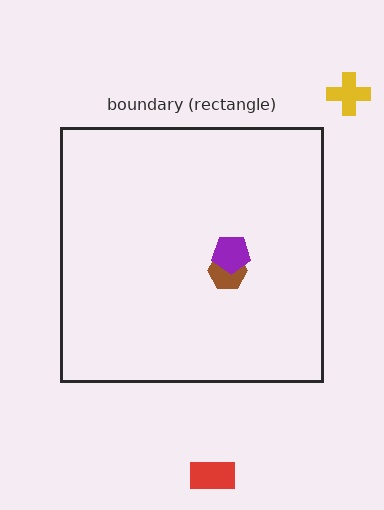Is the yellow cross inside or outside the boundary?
Outside.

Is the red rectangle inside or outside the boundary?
Outside.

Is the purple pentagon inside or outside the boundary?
Inside.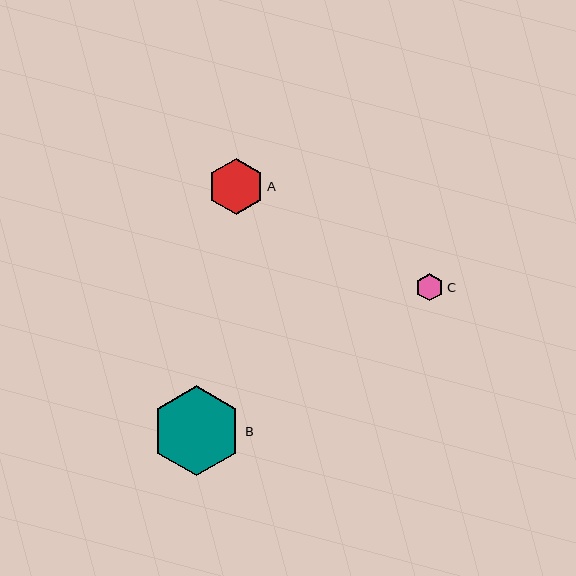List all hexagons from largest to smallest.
From largest to smallest: B, A, C.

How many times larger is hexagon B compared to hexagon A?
Hexagon B is approximately 1.6 times the size of hexagon A.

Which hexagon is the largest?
Hexagon B is the largest with a size of approximately 90 pixels.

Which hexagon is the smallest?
Hexagon C is the smallest with a size of approximately 28 pixels.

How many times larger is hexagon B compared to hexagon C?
Hexagon B is approximately 3.3 times the size of hexagon C.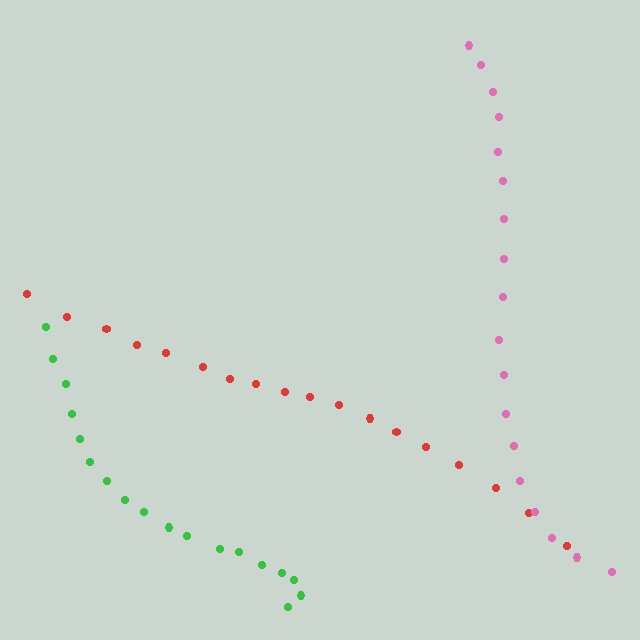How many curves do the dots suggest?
There are 3 distinct paths.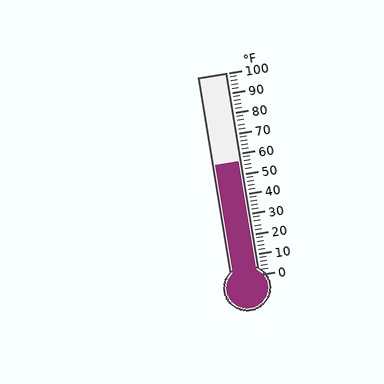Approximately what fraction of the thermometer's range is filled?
The thermometer is filled to approximately 55% of its range.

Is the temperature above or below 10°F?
The temperature is above 10°F.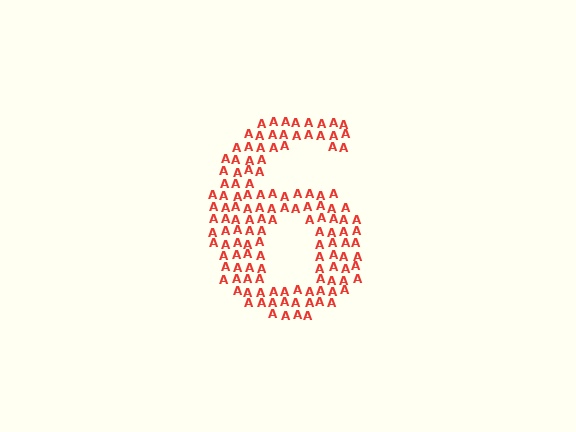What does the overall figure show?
The overall figure shows the digit 6.